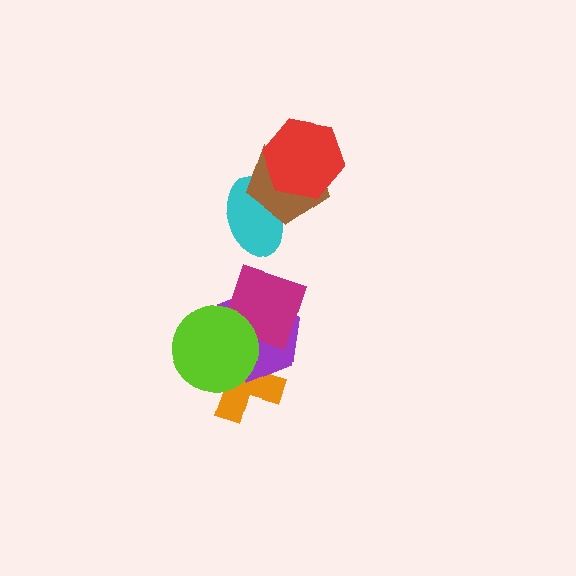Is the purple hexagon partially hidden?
Yes, it is partially covered by another shape.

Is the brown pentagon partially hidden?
Yes, it is partially covered by another shape.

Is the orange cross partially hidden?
Yes, it is partially covered by another shape.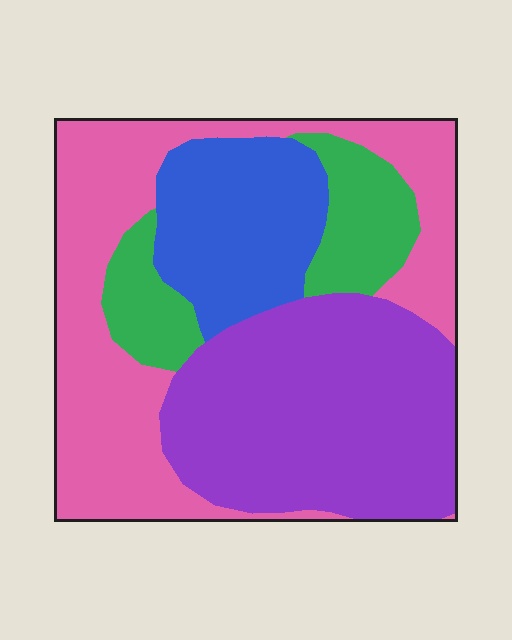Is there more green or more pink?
Pink.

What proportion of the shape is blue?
Blue covers about 15% of the shape.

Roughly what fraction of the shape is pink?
Pink covers roughly 35% of the shape.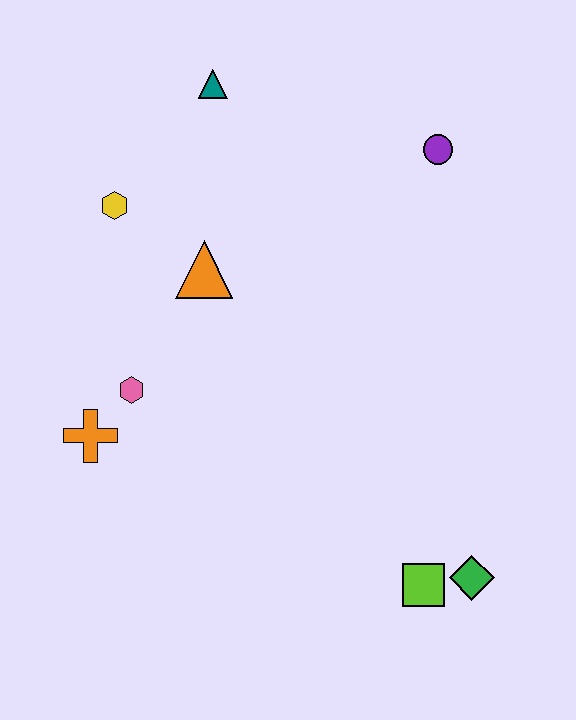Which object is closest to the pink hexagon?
The orange cross is closest to the pink hexagon.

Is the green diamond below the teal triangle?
Yes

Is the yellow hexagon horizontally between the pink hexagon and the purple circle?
No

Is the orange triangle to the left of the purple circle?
Yes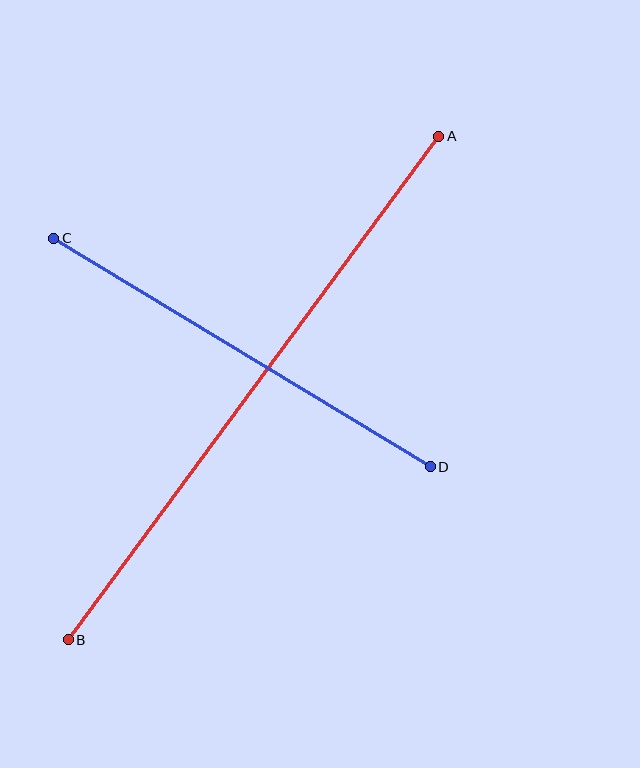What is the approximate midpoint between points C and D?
The midpoint is at approximately (242, 353) pixels.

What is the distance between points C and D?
The distance is approximately 440 pixels.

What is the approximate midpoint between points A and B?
The midpoint is at approximately (253, 388) pixels.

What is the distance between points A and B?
The distance is approximately 625 pixels.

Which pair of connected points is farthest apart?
Points A and B are farthest apart.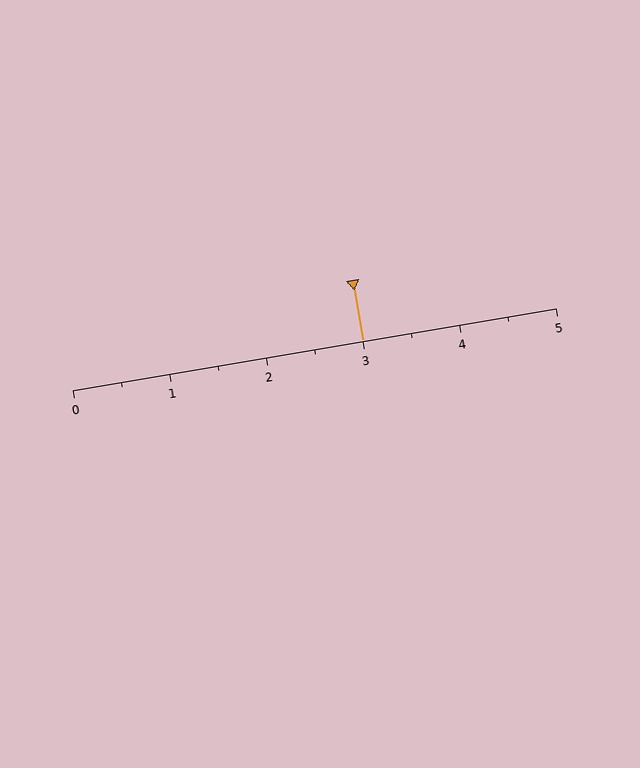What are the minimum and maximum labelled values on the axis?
The axis runs from 0 to 5.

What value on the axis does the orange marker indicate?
The marker indicates approximately 3.